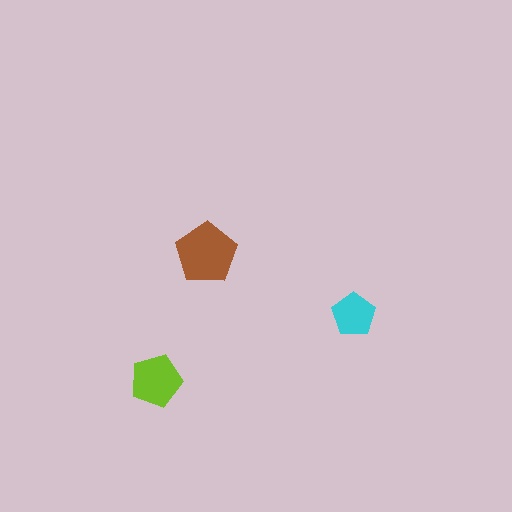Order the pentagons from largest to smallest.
the brown one, the lime one, the cyan one.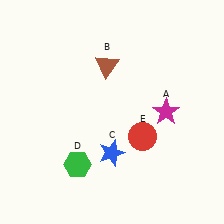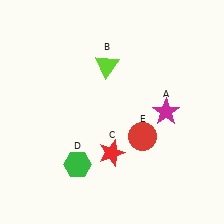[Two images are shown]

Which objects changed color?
B changed from brown to lime. C changed from blue to red.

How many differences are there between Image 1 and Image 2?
There are 2 differences between the two images.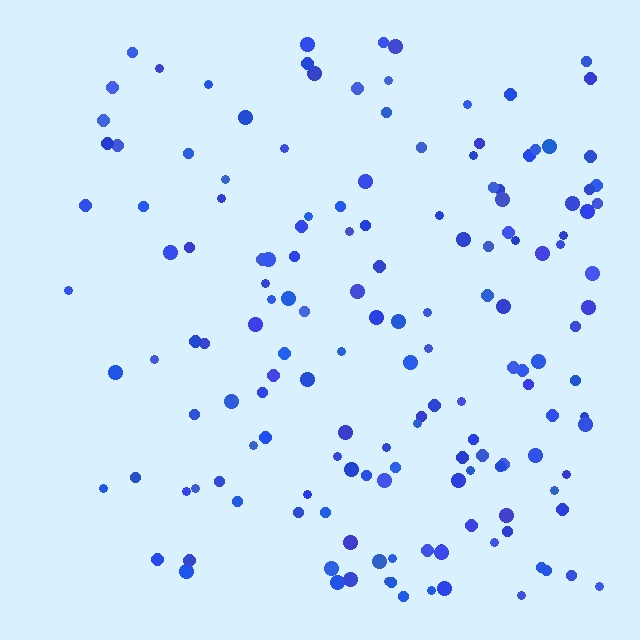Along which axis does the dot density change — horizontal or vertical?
Horizontal.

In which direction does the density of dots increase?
From left to right, with the right side densest.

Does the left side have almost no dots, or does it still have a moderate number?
Still a moderate number, just noticeably fewer than the right.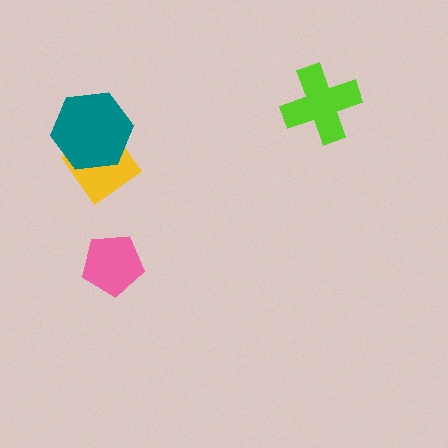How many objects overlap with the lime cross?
0 objects overlap with the lime cross.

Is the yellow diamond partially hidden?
Yes, it is partially covered by another shape.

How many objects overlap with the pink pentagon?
0 objects overlap with the pink pentagon.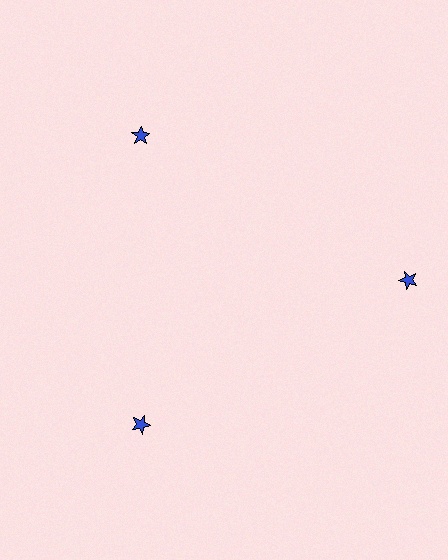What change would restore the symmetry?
The symmetry would be restored by moving it inward, back onto the ring so that all 3 stars sit at equal angles and equal distance from the center.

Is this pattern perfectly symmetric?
No. The 3 blue stars are arranged in a ring, but one element near the 3 o'clock position is pushed outward from the center, breaking the 3-fold rotational symmetry.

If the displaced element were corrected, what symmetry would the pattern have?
It would have 3-fold rotational symmetry — the pattern would map onto itself every 120 degrees.